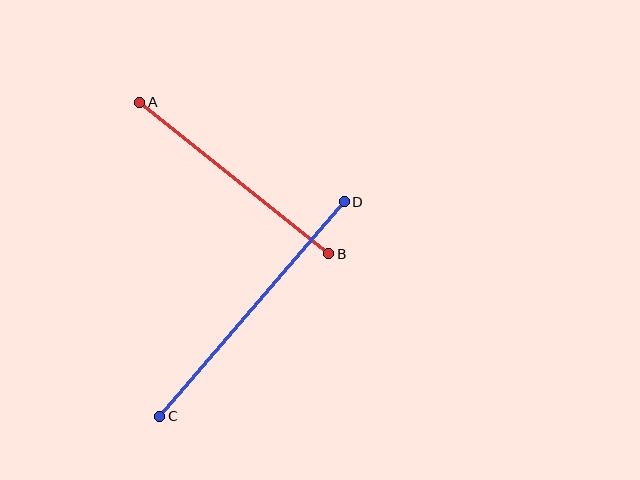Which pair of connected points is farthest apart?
Points C and D are farthest apart.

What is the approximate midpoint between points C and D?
The midpoint is at approximately (252, 309) pixels.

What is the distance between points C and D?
The distance is approximately 282 pixels.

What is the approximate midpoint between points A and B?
The midpoint is at approximately (234, 178) pixels.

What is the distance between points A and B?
The distance is approximately 243 pixels.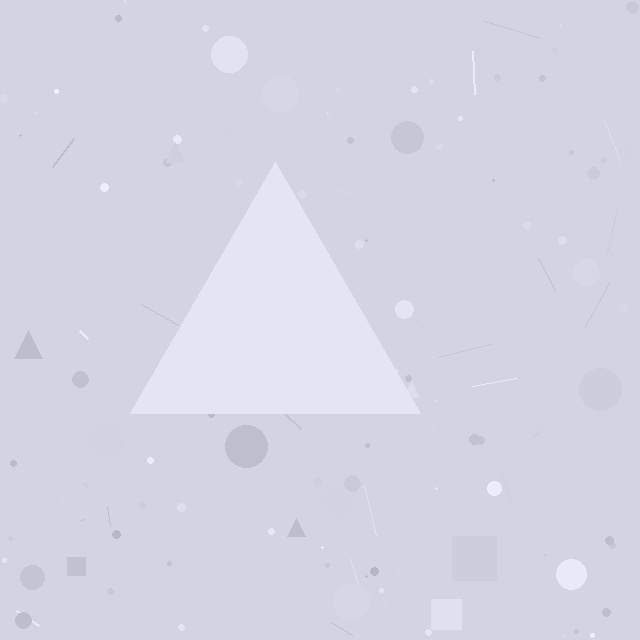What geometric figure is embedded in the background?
A triangle is embedded in the background.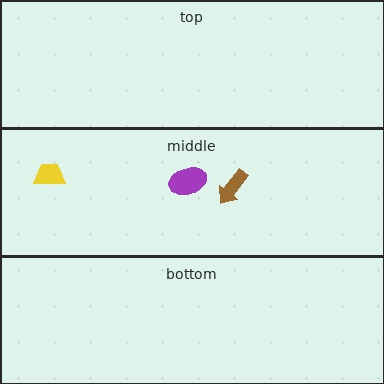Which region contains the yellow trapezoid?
The middle region.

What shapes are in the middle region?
The brown arrow, the yellow trapezoid, the purple ellipse.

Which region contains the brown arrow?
The middle region.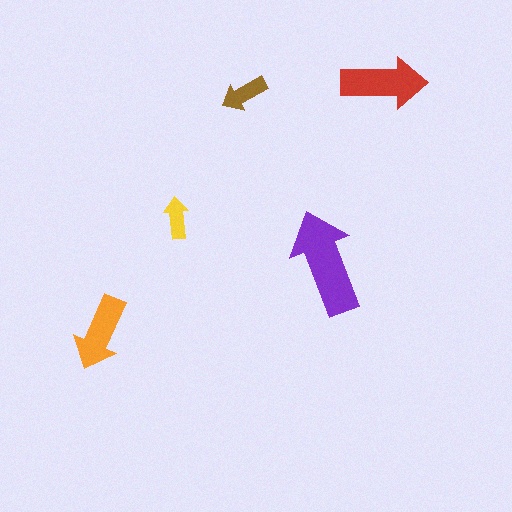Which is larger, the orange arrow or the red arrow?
The red one.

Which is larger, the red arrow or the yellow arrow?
The red one.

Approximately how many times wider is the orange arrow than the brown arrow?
About 1.5 times wider.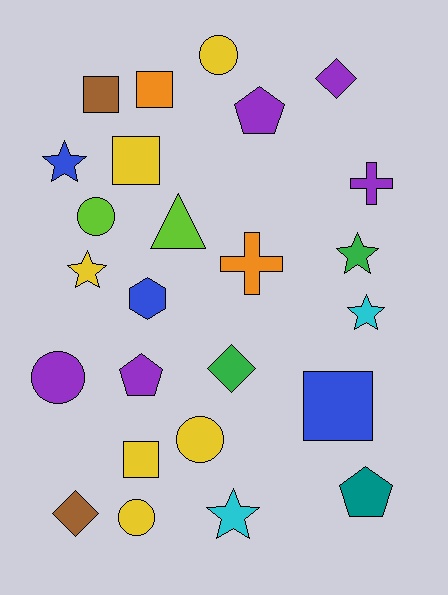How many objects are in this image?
There are 25 objects.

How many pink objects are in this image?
There are no pink objects.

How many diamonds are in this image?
There are 3 diamonds.